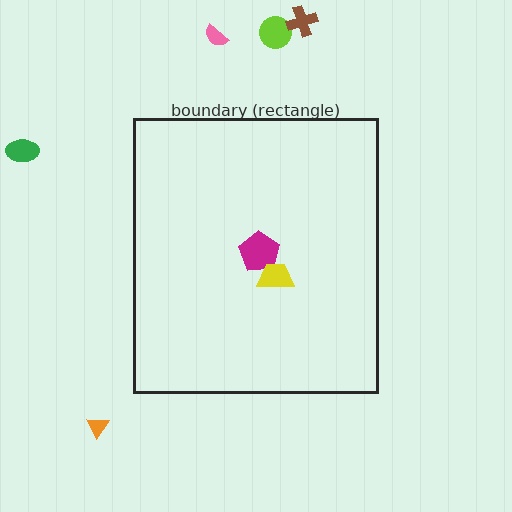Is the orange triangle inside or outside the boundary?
Outside.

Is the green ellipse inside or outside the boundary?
Outside.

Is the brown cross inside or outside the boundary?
Outside.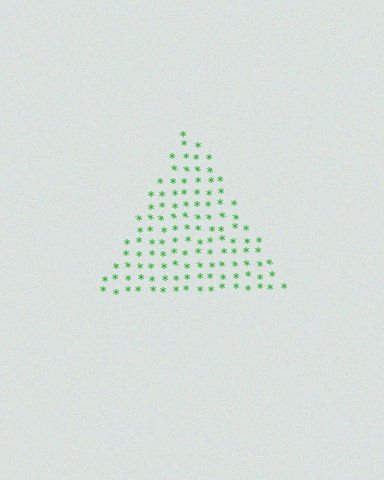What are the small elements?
The small elements are asterisks.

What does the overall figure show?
The overall figure shows a triangle.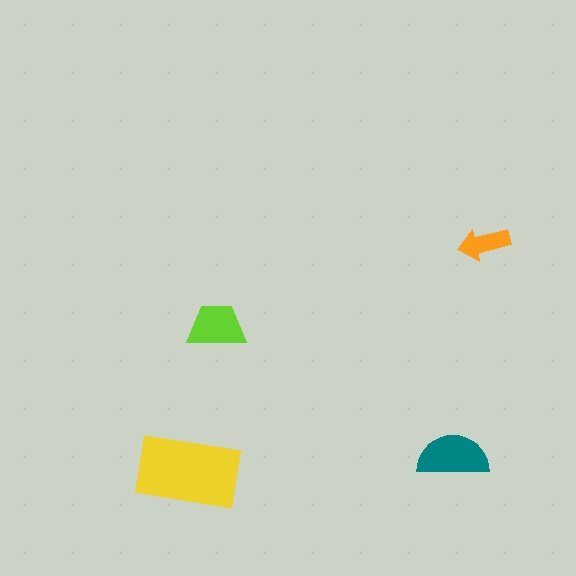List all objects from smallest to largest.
The orange arrow, the lime trapezoid, the teal semicircle, the yellow rectangle.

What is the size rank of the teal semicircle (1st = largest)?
2nd.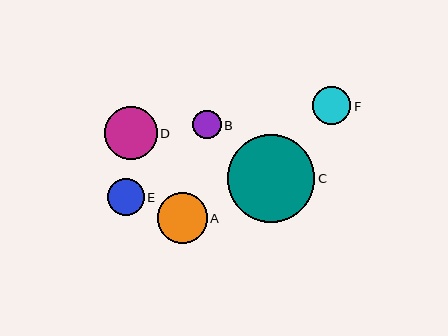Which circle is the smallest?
Circle B is the smallest with a size of approximately 29 pixels.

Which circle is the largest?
Circle C is the largest with a size of approximately 87 pixels.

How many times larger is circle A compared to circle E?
Circle A is approximately 1.4 times the size of circle E.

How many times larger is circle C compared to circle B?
Circle C is approximately 3.0 times the size of circle B.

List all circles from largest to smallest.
From largest to smallest: C, D, A, F, E, B.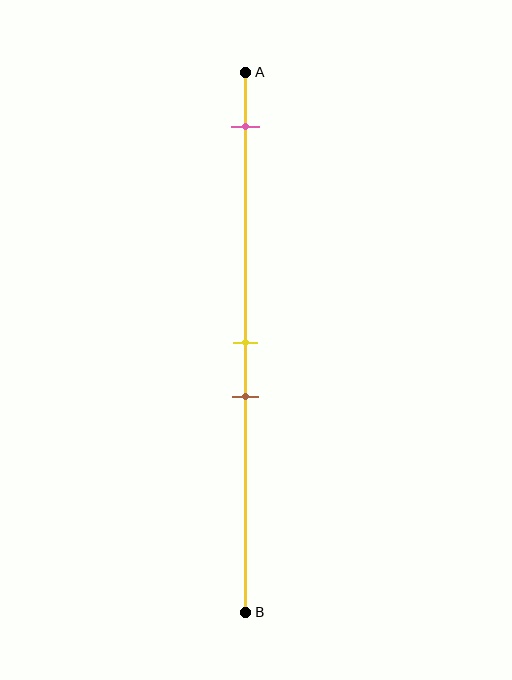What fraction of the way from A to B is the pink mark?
The pink mark is approximately 10% (0.1) of the way from A to B.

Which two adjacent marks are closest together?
The yellow and brown marks are the closest adjacent pair.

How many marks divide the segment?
There are 3 marks dividing the segment.